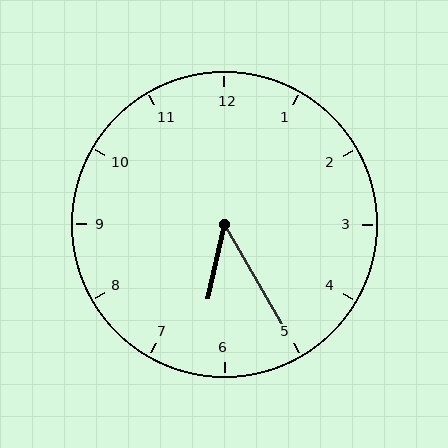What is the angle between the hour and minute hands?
Approximately 42 degrees.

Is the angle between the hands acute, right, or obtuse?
It is acute.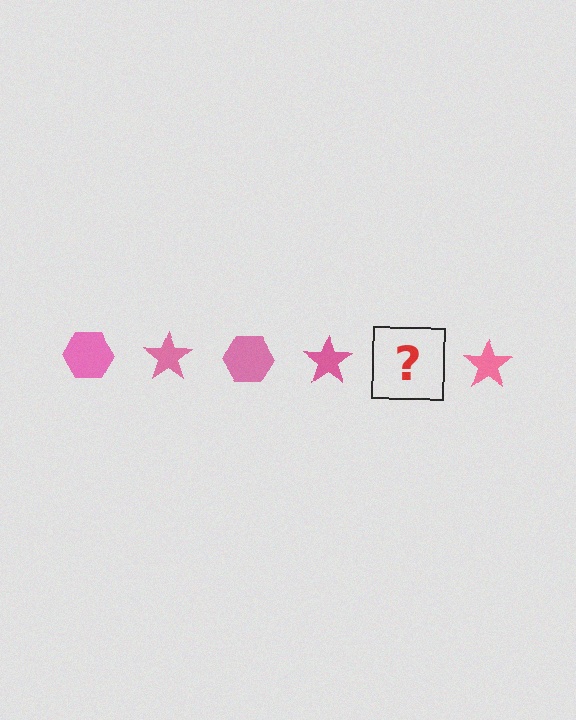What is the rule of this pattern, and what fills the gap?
The rule is that the pattern cycles through hexagon, star shapes in pink. The gap should be filled with a pink hexagon.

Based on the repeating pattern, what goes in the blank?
The blank should be a pink hexagon.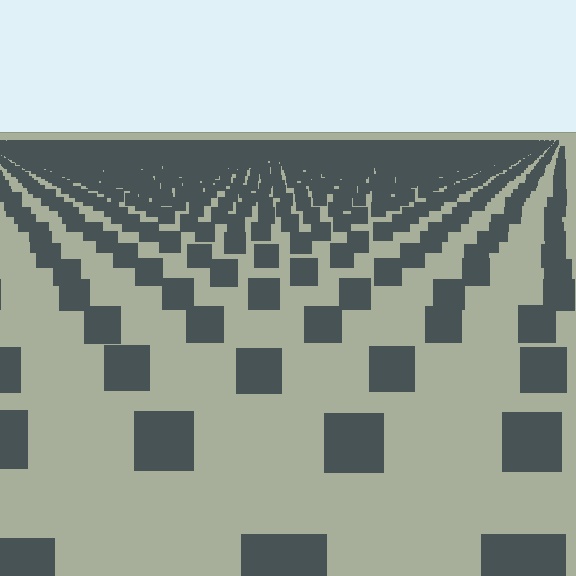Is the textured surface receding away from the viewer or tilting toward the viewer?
The surface is receding away from the viewer. Texture elements get smaller and denser toward the top.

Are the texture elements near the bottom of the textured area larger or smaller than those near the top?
Larger. Near the bottom, elements are closer to the viewer and appear at a bigger on-screen size.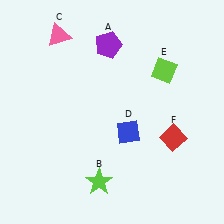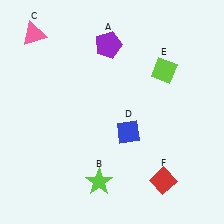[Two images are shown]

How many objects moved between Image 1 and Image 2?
2 objects moved between the two images.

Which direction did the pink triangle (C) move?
The pink triangle (C) moved left.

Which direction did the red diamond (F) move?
The red diamond (F) moved down.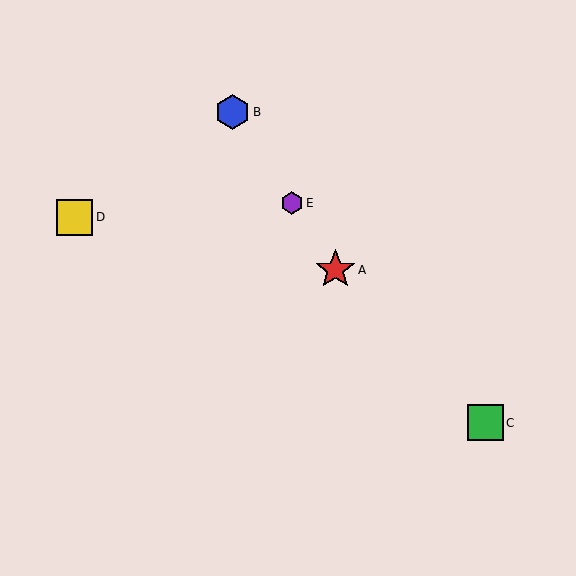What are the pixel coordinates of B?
Object B is at (232, 112).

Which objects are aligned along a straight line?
Objects A, B, E are aligned along a straight line.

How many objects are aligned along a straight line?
3 objects (A, B, E) are aligned along a straight line.